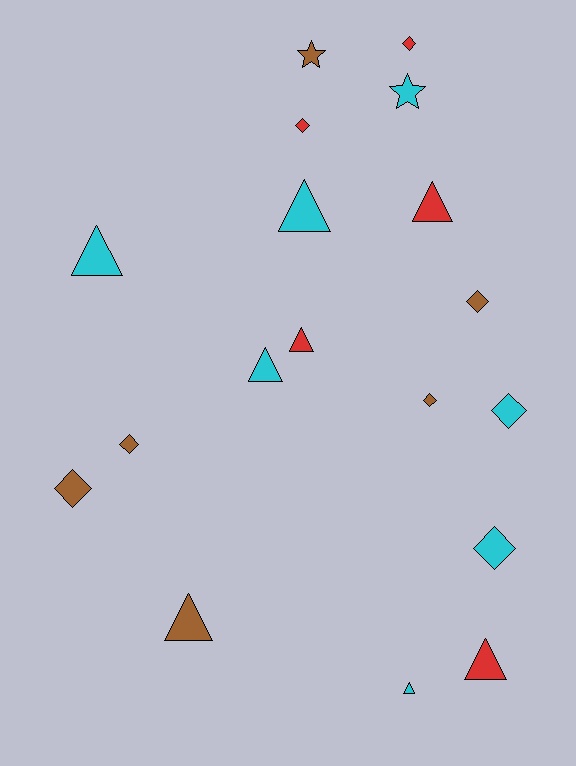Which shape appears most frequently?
Triangle, with 8 objects.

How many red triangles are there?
There are 3 red triangles.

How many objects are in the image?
There are 18 objects.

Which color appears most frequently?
Cyan, with 7 objects.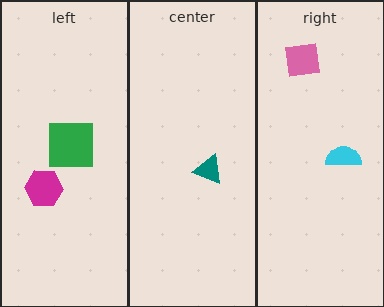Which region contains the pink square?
The right region.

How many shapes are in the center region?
1.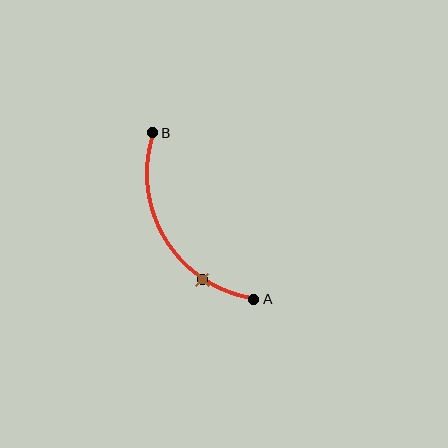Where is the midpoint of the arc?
The arc midpoint is the point on the curve farthest from the straight line joining A and B. It sits to the left of that line.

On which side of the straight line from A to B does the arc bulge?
The arc bulges to the left of the straight line connecting A and B.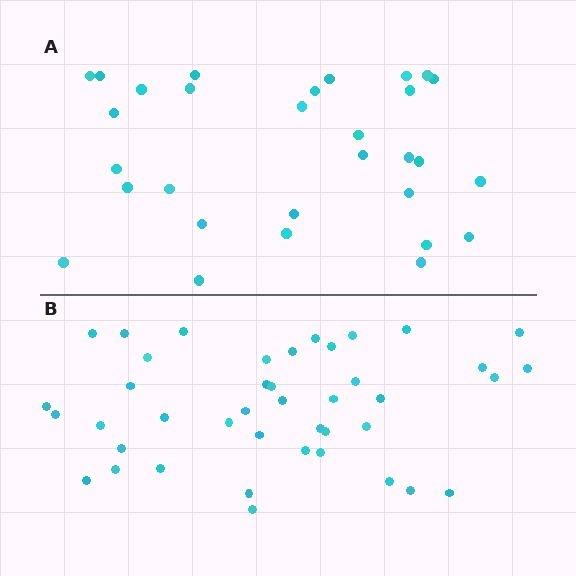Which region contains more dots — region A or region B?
Region B (the bottom region) has more dots.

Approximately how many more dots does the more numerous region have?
Region B has roughly 12 or so more dots than region A.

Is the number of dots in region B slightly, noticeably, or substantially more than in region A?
Region B has noticeably more, but not dramatically so. The ratio is roughly 1.4 to 1.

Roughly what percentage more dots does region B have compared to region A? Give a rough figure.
About 40% more.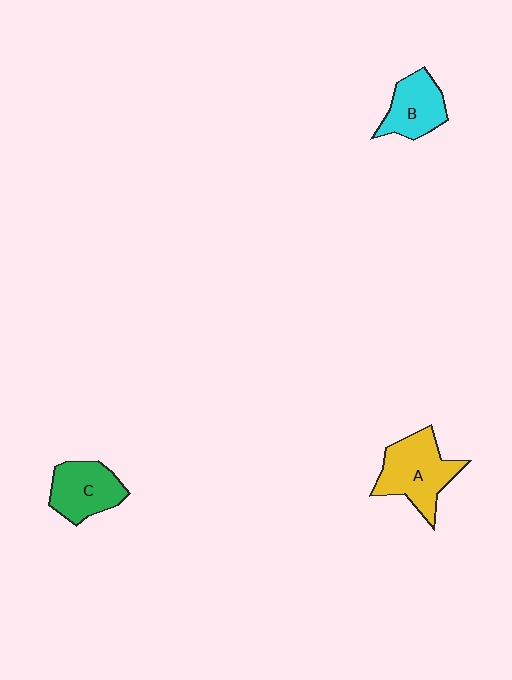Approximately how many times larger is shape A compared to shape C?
Approximately 1.3 times.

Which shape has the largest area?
Shape A (yellow).